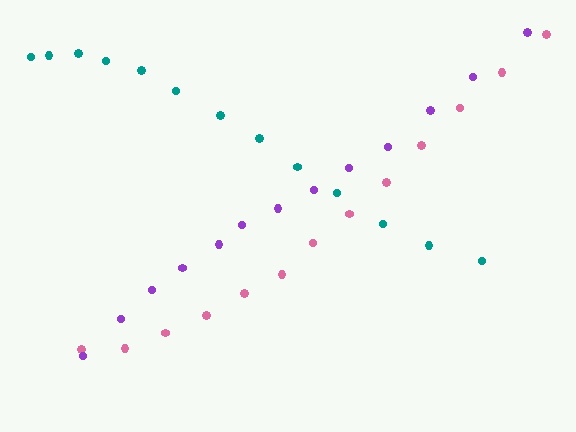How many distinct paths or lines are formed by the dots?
There are 3 distinct paths.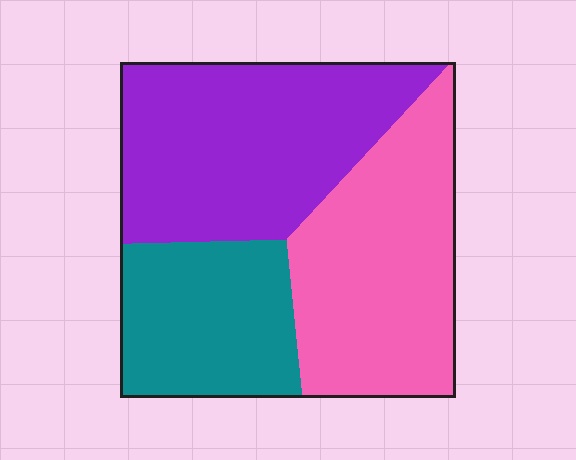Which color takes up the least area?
Teal, at roughly 25%.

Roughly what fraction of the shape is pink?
Pink covers 36% of the shape.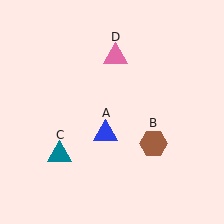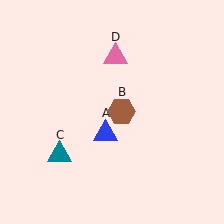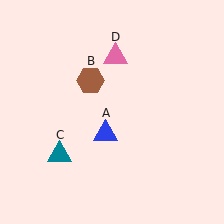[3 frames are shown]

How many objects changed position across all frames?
1 object changed position: brown hexagon (object B).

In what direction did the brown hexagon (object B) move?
The brown hexagon (object B) moved up and to the left.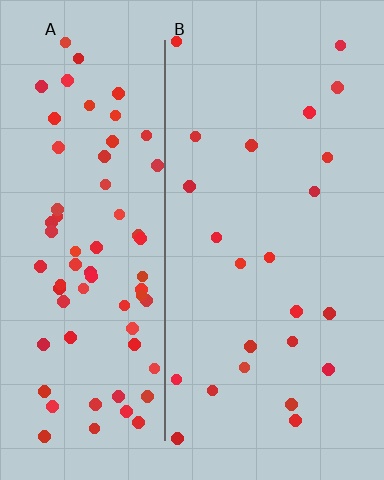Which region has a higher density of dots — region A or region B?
A (the left).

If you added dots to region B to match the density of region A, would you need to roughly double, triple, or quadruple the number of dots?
Approximately triple.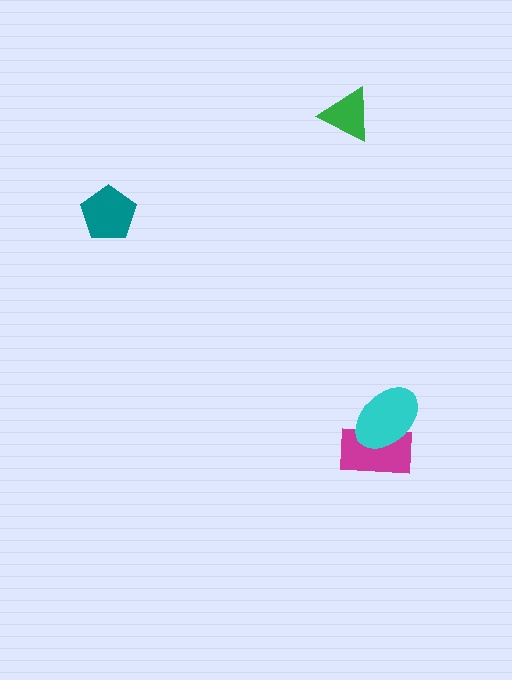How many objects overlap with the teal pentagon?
0 objects overlap with the teal pentagon.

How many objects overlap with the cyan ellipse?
1 object overlaps with the cyan ellipse.